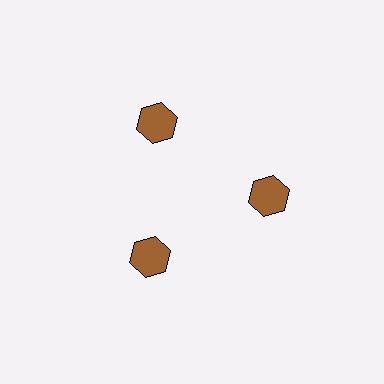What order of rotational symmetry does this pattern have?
This pattern has 3-fold rotational symmetry.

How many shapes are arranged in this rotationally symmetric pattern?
There are 3 shapes, arranged in 3 groups of 1.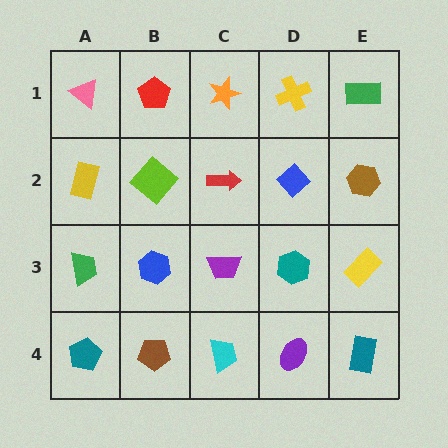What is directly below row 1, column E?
A brown hexagon.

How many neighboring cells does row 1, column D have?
3.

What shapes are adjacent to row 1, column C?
A red arrow (row 2, column C), a red pentagon (row 1, column B), a yellow cross (row 1, column D).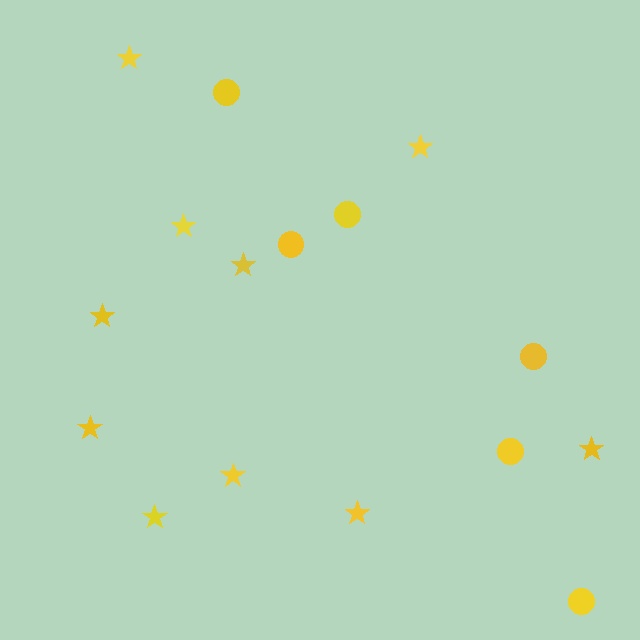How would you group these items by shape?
There are 2 groups: one group of stars (10) and one group of circles (6).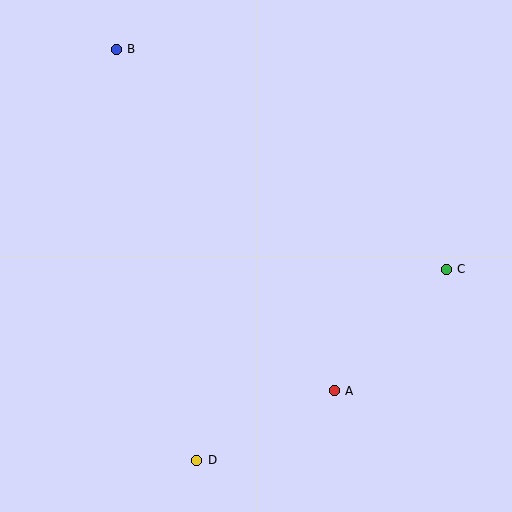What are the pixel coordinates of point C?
Point C is at (446, 269).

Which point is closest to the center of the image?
Point A at (334, 391) is closest to the center.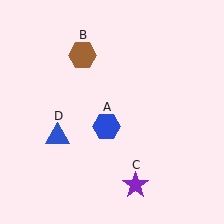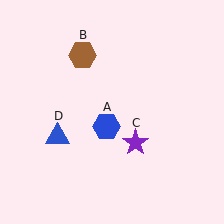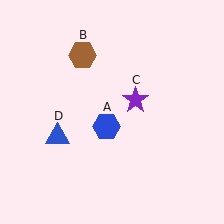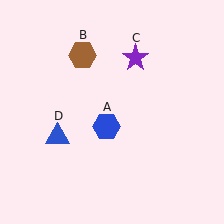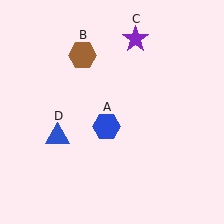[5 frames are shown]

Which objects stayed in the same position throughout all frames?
Blue hexagon (object A) and brown hexagon (object B) and blue triangle (object D) remained stationary.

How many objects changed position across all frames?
1 object changed position: purple star (object C).